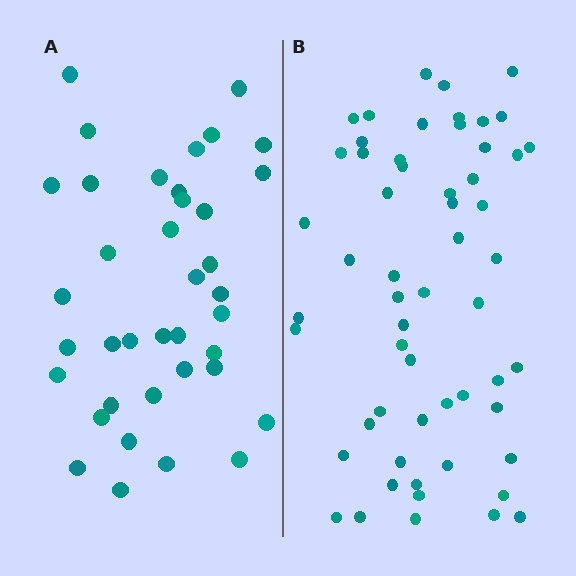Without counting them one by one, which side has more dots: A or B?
Region B (the right region) has more dots.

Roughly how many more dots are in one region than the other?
Region B has approximately 20 more dots than region A.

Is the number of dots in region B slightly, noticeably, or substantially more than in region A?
Region B has substantially more. The ratio is roughly 1.5 to 1.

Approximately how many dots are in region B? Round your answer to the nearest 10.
About 60 dots. (The exact count is 57, which rounds to 60.)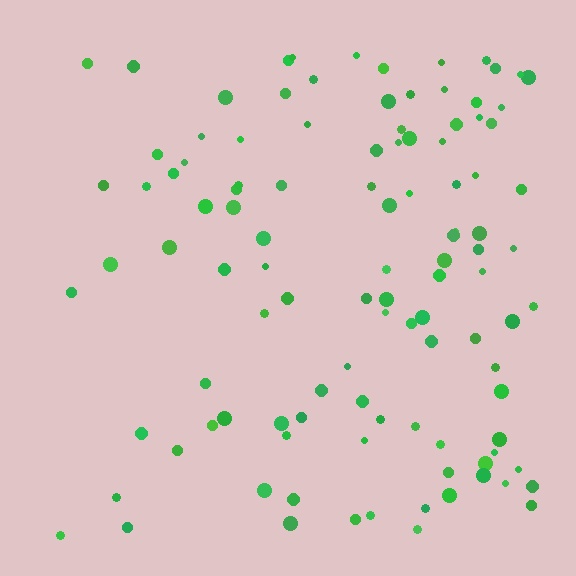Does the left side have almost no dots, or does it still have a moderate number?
Still a moderate number, just noticeably fewer than the right.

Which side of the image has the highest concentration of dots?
The right.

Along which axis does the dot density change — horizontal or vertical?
Horizontal.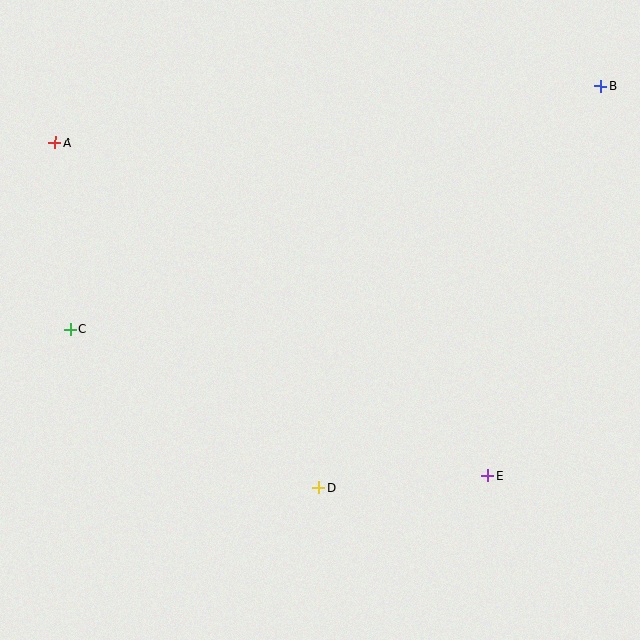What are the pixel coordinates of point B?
Point B is at (600, 86).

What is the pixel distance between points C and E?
The distance between C and E is 442 pixels.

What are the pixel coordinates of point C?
Point C is at (70, 329).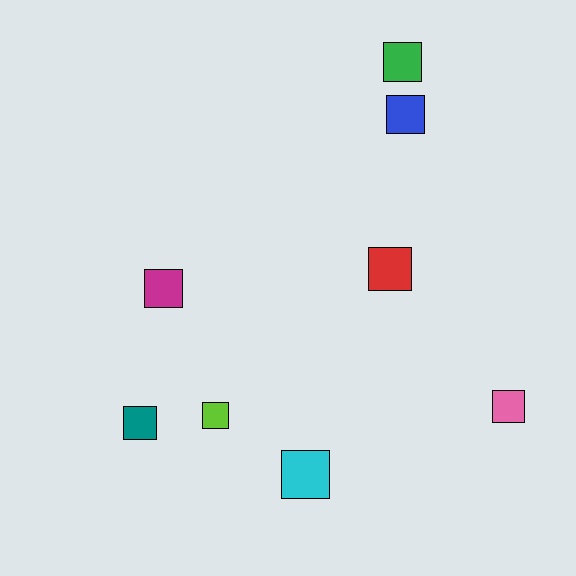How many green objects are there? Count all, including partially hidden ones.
There is 1 green object.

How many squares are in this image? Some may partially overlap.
There are 8 squares.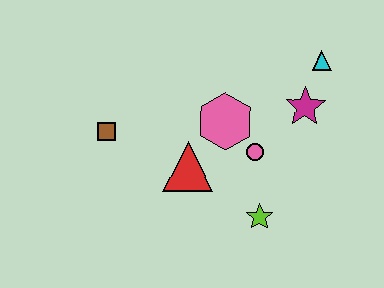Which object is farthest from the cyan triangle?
The brown square is farthest from the cyan triangle.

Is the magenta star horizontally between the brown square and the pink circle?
No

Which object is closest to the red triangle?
The pink hexagon is closest to the red triangle.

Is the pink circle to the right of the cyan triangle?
No